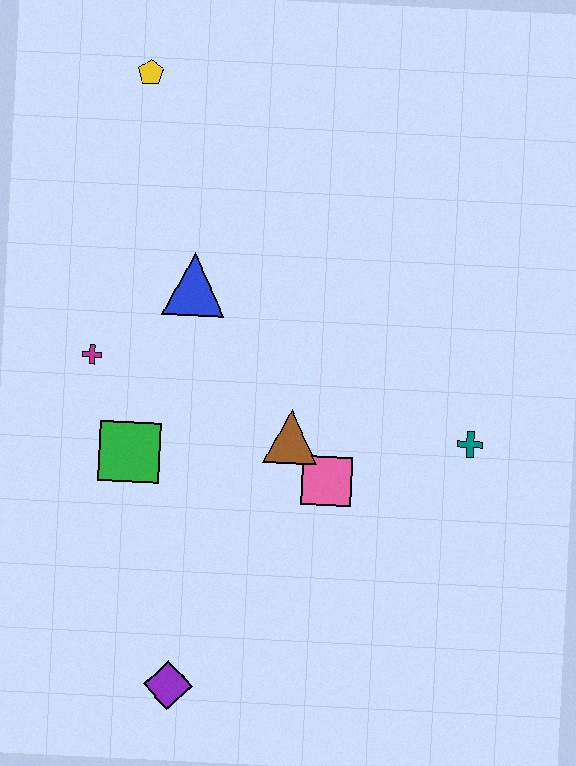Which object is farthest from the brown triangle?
The yellow pentagon is farthest from the brown triangle.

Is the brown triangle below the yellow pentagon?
Yes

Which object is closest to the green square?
The magenta cross is closest to the green square.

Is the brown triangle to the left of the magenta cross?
No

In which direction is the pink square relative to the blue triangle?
The pink square is below the blue triangle.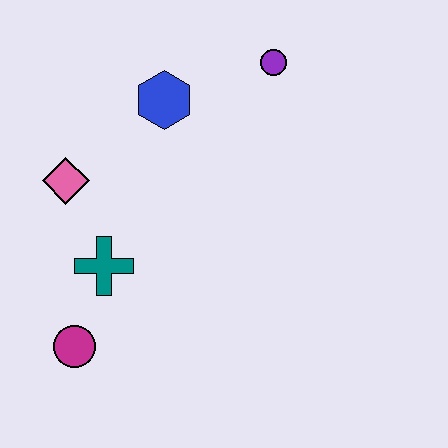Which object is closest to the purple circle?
The blue hexagon is closest to the purple circle.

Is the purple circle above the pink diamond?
Yes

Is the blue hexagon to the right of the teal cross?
Yes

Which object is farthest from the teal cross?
The purple circle is farthest from the teal cross.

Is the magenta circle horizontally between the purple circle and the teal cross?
No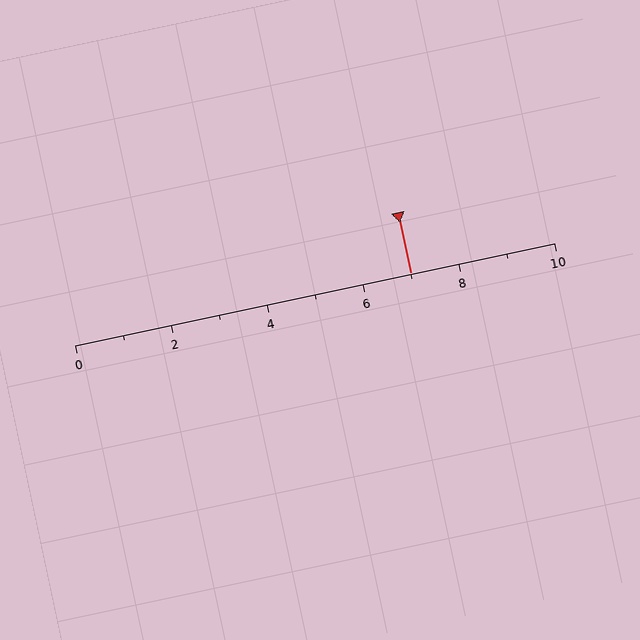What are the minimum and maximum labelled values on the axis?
The axis runs from 0 to 10.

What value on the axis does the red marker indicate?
The marker indicates approximately 7.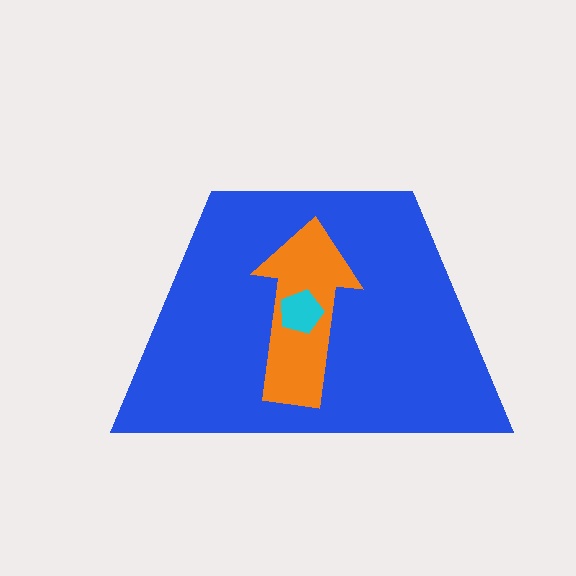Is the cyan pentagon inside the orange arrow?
Yes.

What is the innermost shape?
The cyan pentagon.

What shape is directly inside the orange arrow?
The cyan pentagon.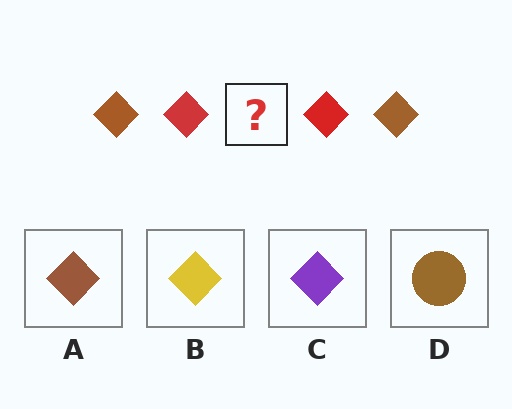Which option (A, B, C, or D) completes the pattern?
A.